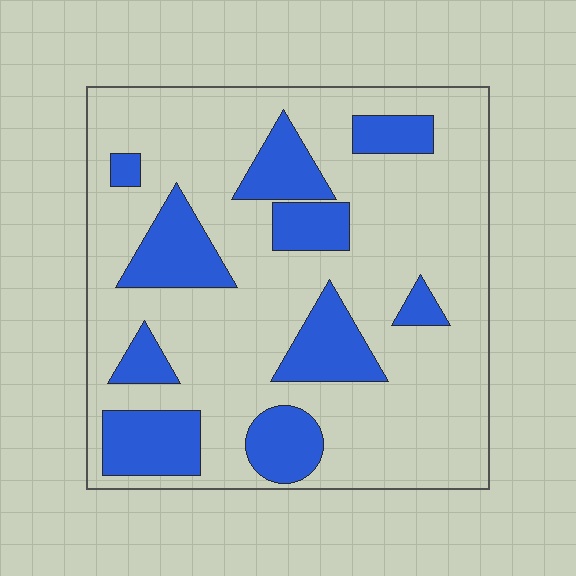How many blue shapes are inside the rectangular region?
10.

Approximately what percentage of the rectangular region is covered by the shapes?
Approximately 25%.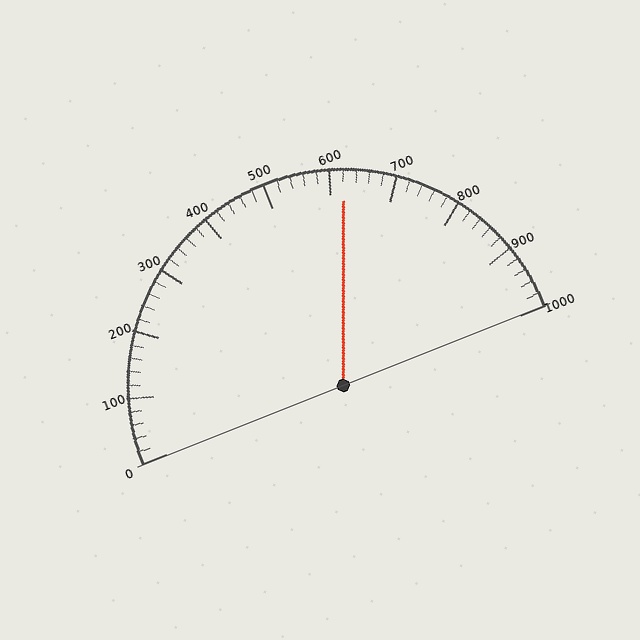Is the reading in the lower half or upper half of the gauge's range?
The reading is in the upper half of the range (0 to 1000).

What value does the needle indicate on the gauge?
The needle indicates approximately 620.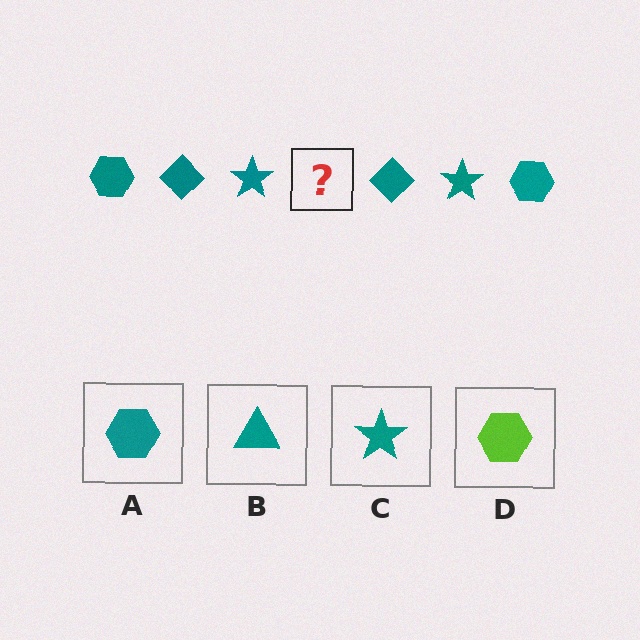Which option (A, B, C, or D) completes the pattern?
A.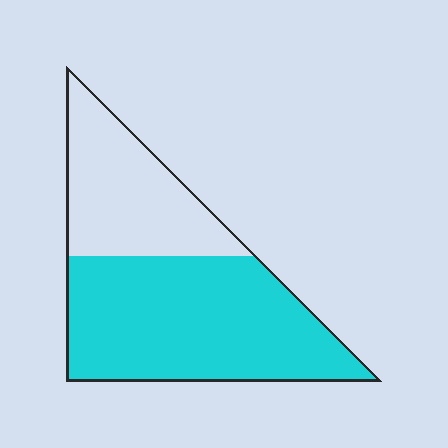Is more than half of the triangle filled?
Yes.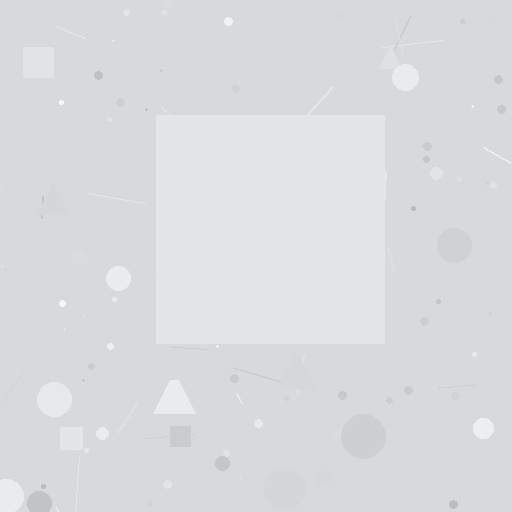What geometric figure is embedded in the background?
A square is embedded in the background.